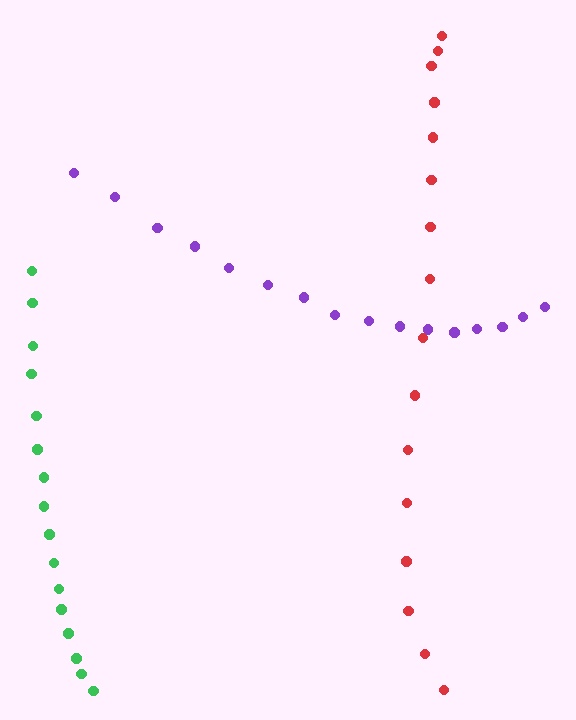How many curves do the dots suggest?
There are 3 distinct paths.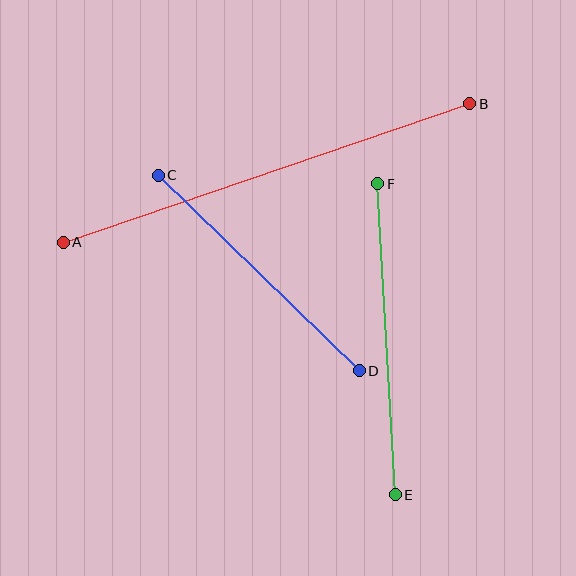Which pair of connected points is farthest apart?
Points A and B are farthest apart.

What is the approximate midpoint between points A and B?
The midpoint is at approximately (266, 173) pixels.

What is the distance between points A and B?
The distance is approximately 429 pixels.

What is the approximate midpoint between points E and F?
The midpoint is at approximately (387, 339) pixels.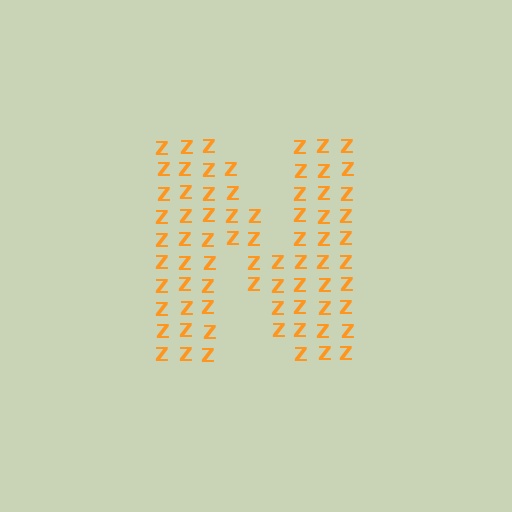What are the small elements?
The small elements are letter Z's.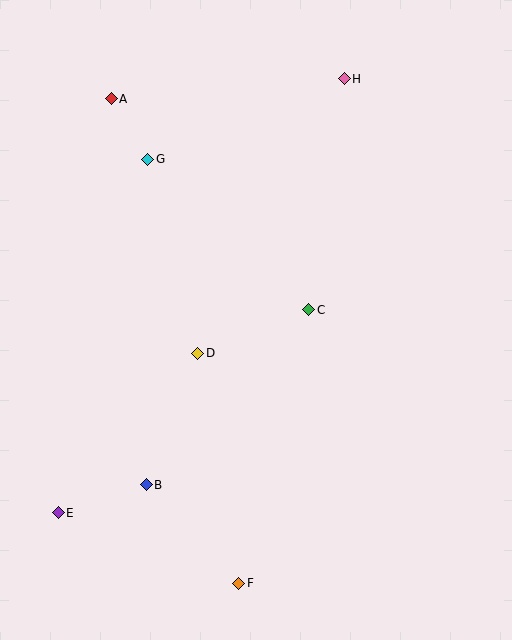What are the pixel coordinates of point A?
Point A is at (111, 99).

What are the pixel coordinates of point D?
Point D is at (198, 353).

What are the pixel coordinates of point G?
Point G is at (148, 159).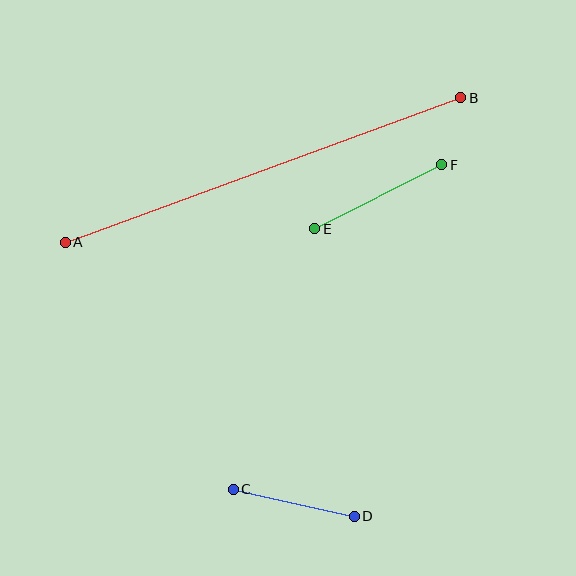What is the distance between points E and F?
The distance is approximately 142 pixels.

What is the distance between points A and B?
The distance is approximately 421 pixels.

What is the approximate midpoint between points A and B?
The midpoint is at approximately (263, 170) pixels.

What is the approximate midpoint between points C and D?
The midpoint is at approximately (294, 503) pixels.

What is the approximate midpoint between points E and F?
The midpoint is at approximately (378, 197) pixels.